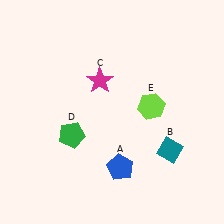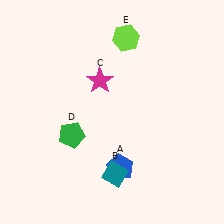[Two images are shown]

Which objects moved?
The objects that moved are: the teal diamond (B), the lime hexagon (E).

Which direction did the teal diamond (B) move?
The teal diamond (B) moved left.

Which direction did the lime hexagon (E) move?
The lime hexagon (E) moved up.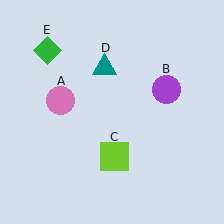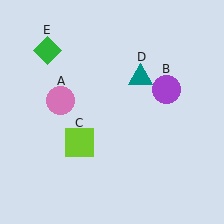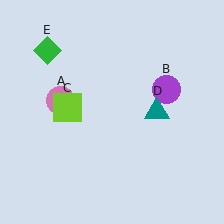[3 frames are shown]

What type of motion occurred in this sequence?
The lime square (object C), teal triangle (object D) rotated clockwise around the center of the scene.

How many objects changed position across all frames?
2 objects changed position: lime square (object C), teal triangle (object D).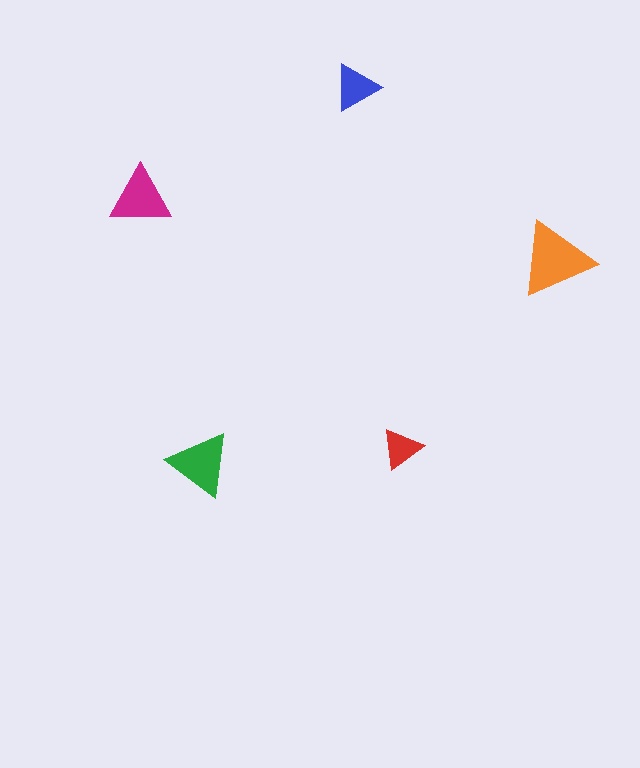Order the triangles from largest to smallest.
the orange one, the green one, the magenta one, the blue one, the red one.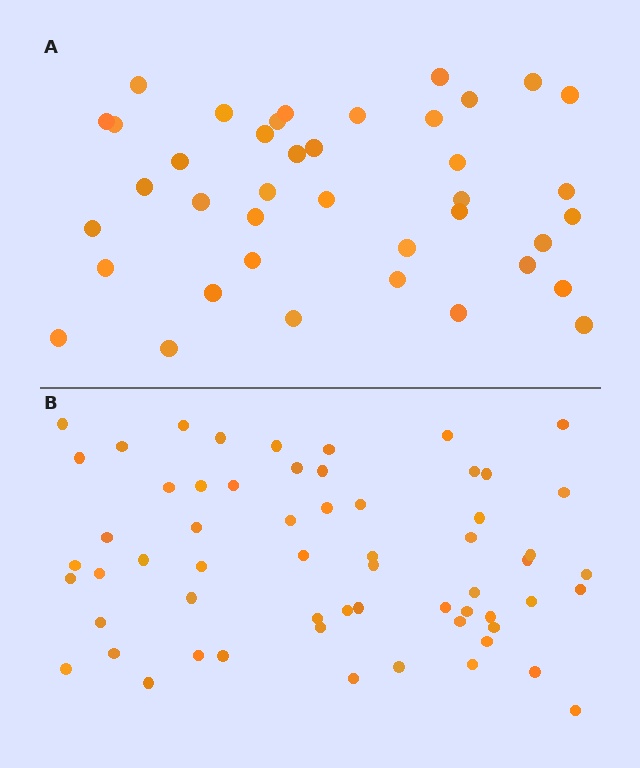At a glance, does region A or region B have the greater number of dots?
Region B (the bottom region) has more dots.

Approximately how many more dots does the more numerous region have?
Region B has approximately 20 more dots than region A.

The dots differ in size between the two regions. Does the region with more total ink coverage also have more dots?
No. Region A has more total ink coverage because its dots are larger, but region B actually contains more individual dots. Total area can be misleading — the number of items is what matters here.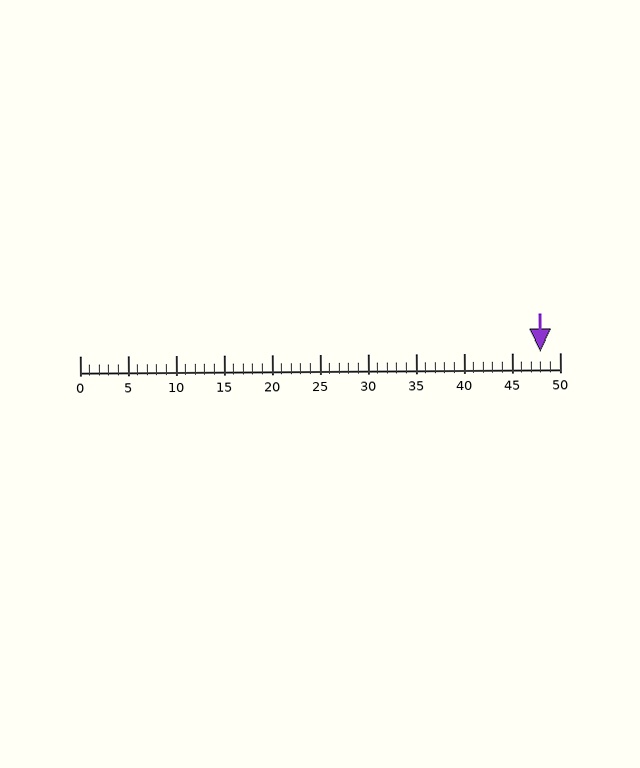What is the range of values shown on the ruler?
The ruler shows values from 0 to 50.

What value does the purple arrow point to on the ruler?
The purple arrow points to approximately 48.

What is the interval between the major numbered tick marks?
The major tick marks are spaced 5 units apart.